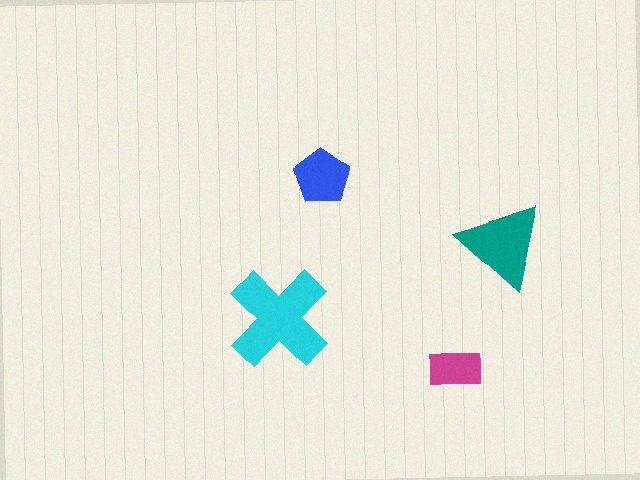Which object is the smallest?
The magenta rectangle.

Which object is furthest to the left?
The cyan cross is leftmost.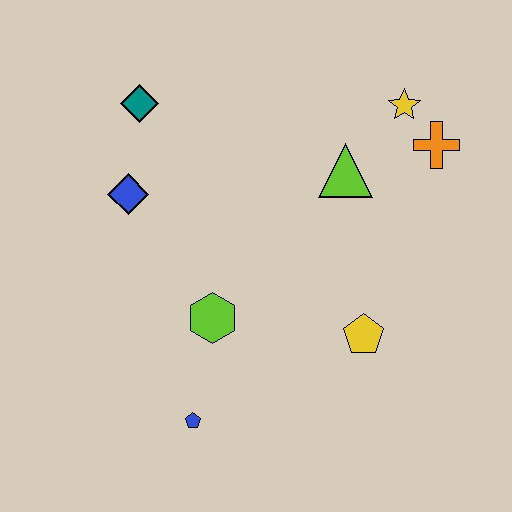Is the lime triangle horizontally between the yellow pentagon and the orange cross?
No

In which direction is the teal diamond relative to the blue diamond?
The teal diamond is above the blue diamond.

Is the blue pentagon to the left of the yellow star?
Yes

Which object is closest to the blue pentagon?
The lime hexagon is closest to the blue pentagon.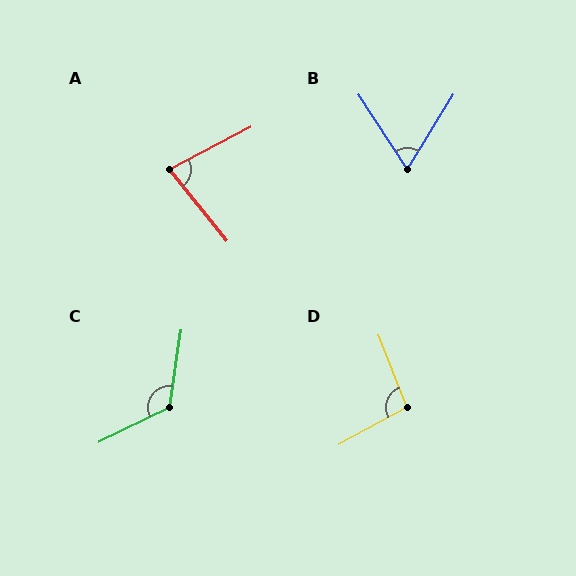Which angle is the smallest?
B, at approximately 65 degrees.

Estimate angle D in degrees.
Approximately 97 degrees.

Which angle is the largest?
C, at approximately 124 degrees.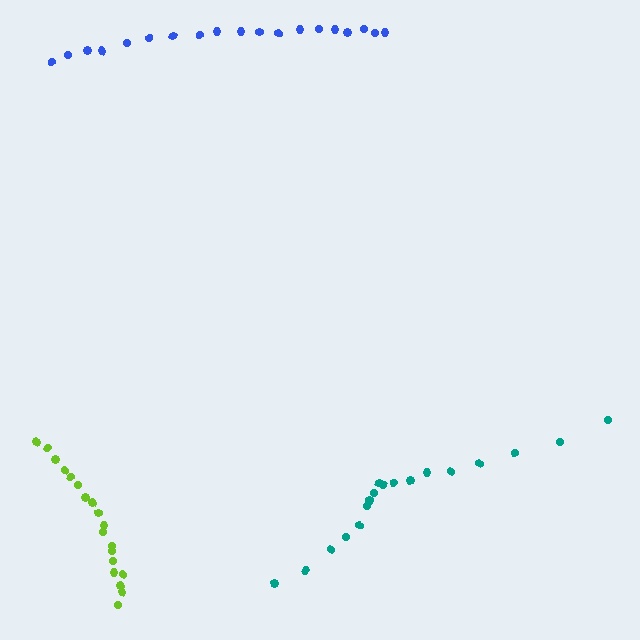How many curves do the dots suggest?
There are 3 distinct paths.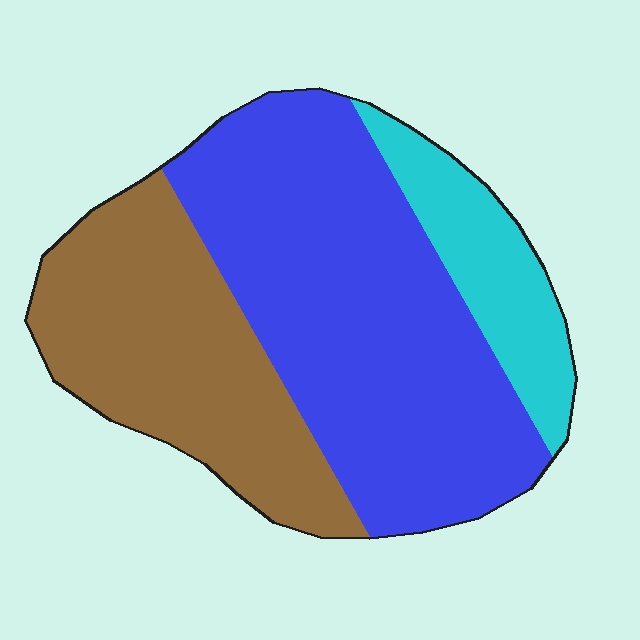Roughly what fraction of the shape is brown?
Brown covers roughly 35% of the shape.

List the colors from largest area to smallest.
From largest to smallest: blue, brown, cyan.